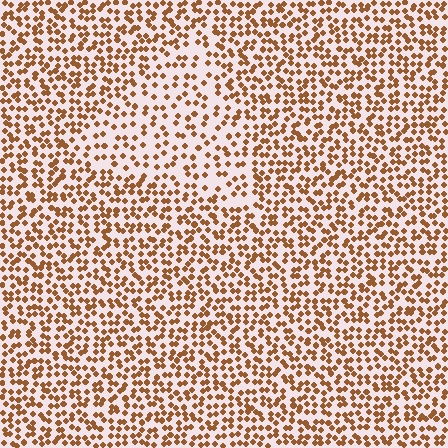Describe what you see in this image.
The image contains small brown elements arranged at two different densities. A triangle-shaped region is visible where the elements are less densely packed than the surrounding area.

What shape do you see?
I see a triangle.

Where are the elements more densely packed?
The elements are more densely packed outside the triangle boundary.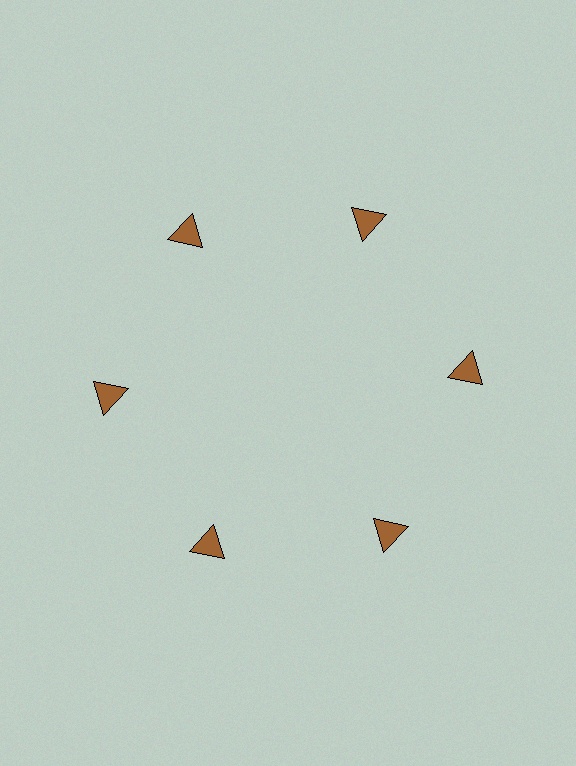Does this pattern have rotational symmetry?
Yes, this pattern has 6-fold rotational symmetry. It looks the same after rotating 60 degrees around the center.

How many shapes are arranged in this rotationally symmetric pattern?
There are 6 shapes, arranged in 6 groups of 1.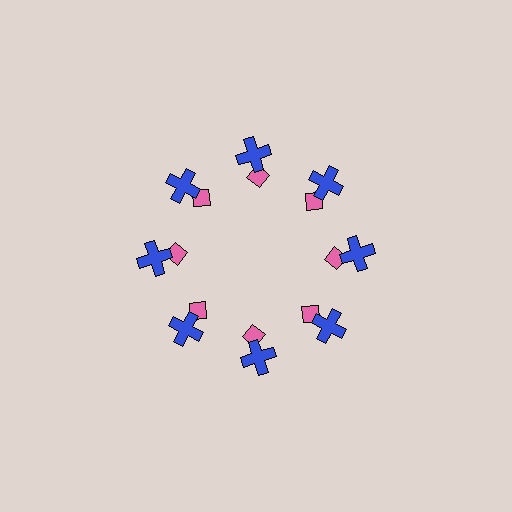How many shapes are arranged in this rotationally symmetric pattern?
There are 16 shapes, arranged in 8 groups of 2.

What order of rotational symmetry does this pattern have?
This pattern has 8-fold rotational symmetry.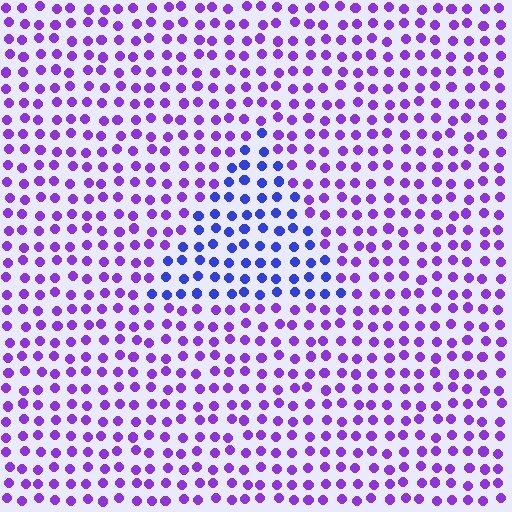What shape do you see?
I see a triangle.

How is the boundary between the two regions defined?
The boundary is defined purely by a slight shift in hue (about 38 degrees). Spacing, size, and orientation are identical on both sides.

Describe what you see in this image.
The image is filled with small purple elements in a uniform arrangement. A triangle-shaped region is visible where the elements are tinted to a slightly different hue, forming a subtle color boundary.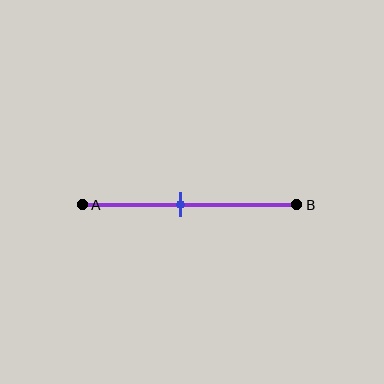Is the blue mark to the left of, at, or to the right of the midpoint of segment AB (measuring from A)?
The blue mark is to the left of the midpoint of segment AB.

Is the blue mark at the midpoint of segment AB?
No, the mark is at about 45% from A, not at the 50% midpoint.